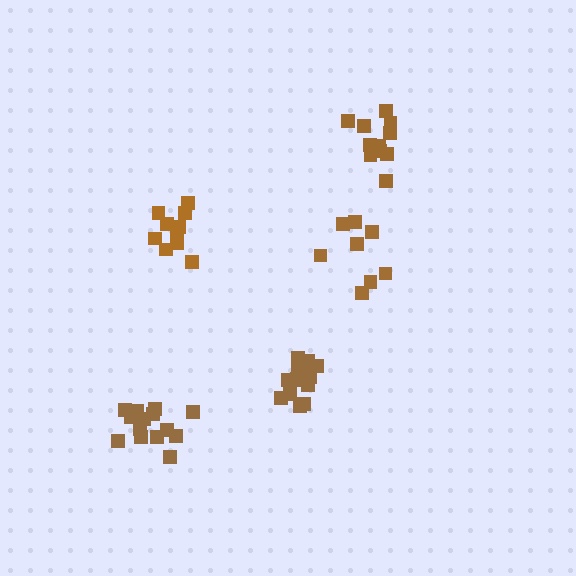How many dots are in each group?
Group 1: 8 dots, Group 2: 10 dots, Group 3: 14 dots, Group 4: 11 dots, Group 5: 14 dots (57 total).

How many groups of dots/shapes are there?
There are 5 groups.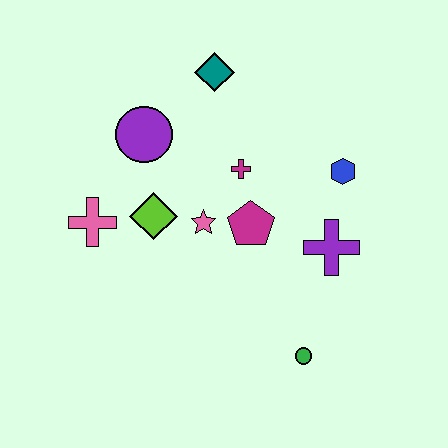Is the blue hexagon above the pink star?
Yes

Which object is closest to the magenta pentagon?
The pink star is closest to the magenta pentagon.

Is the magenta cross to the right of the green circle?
No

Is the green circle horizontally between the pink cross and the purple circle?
No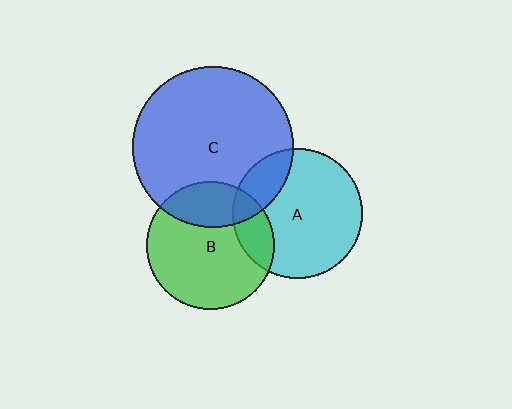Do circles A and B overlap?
Yes.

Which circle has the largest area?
Circle C (blue).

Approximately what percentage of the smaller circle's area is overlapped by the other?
Approximately 20%.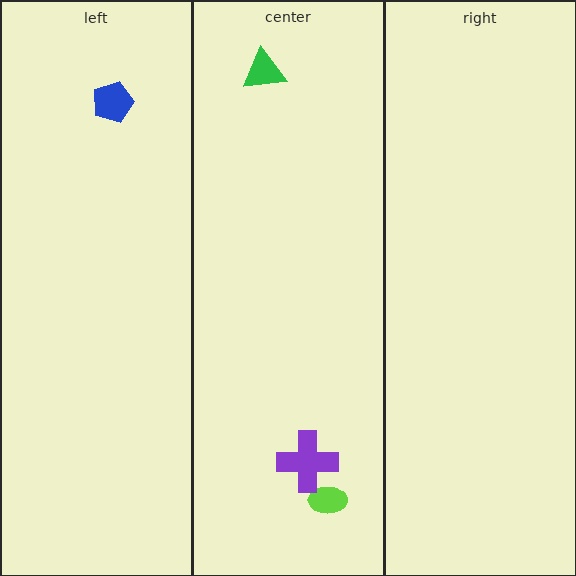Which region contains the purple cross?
The center region.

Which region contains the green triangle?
The center region.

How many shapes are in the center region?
3.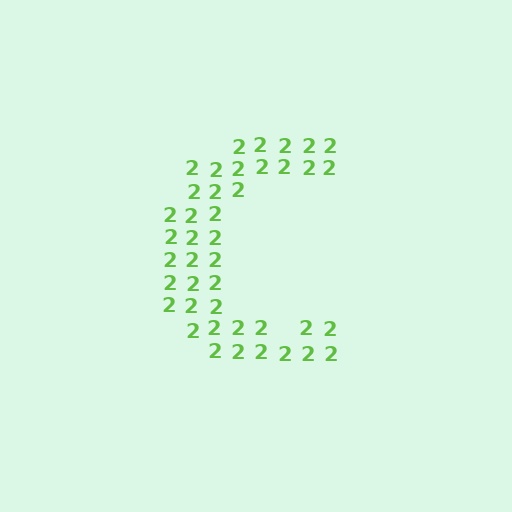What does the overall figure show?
The overall figure shows the letter C.